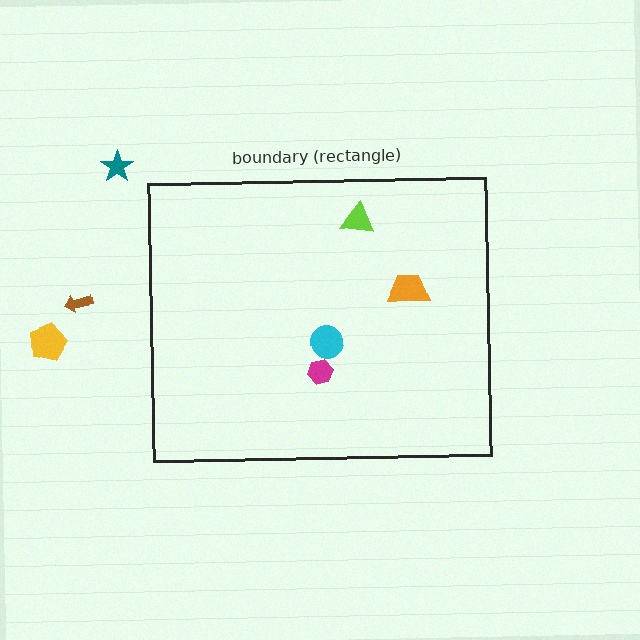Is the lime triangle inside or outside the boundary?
Inside.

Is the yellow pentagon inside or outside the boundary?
Outside.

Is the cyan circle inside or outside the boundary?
Inside.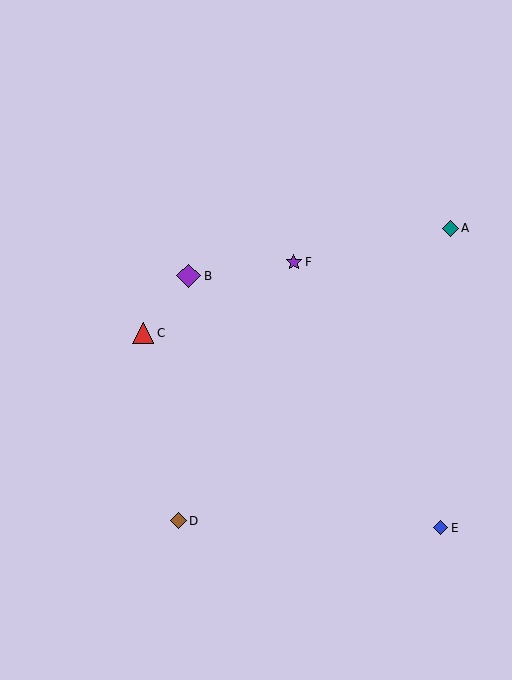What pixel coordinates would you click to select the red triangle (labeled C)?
Click at (143, 333) to select the red triangle C.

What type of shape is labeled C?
Shape C is a red triangle.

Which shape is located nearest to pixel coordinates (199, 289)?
The purple diamond (labeled B) at (189, 276) is nearest to that location.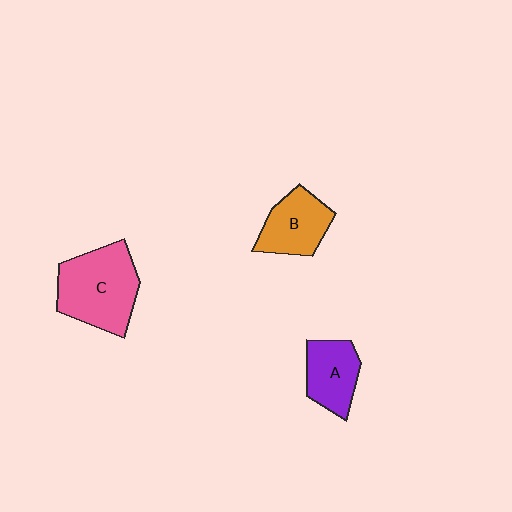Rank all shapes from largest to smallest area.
From largest to smallest: C (pink), B (orange), A (purple).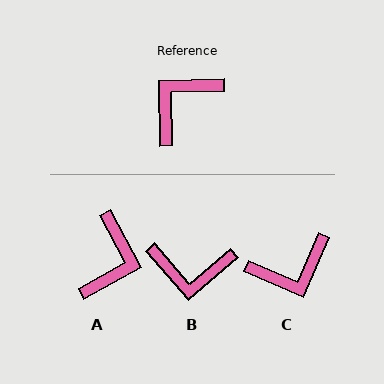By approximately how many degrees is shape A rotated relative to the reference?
Approximately 153 degrees clockwise.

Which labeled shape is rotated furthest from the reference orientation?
C, about 155 degrees away.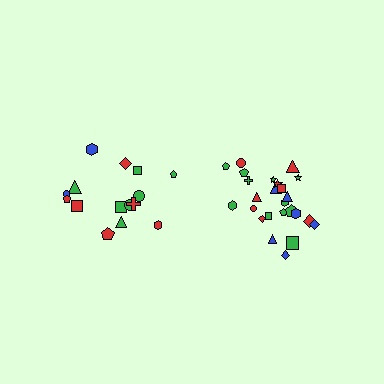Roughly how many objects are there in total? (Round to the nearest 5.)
Roughly 40 objects in total.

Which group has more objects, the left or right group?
The right group.